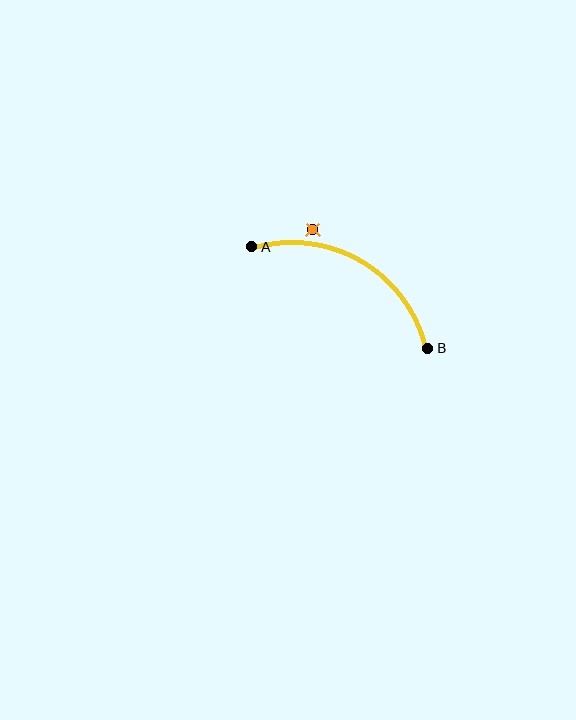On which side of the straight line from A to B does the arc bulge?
The arc bulges above the straight line connecting A and B.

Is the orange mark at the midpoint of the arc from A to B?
No — the orange mark does not lie on the arc at all. It sits slightly outside the curve.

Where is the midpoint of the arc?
The arc midpoint is the point on the curve farthest from the straight line joining A and B. It sits above that line.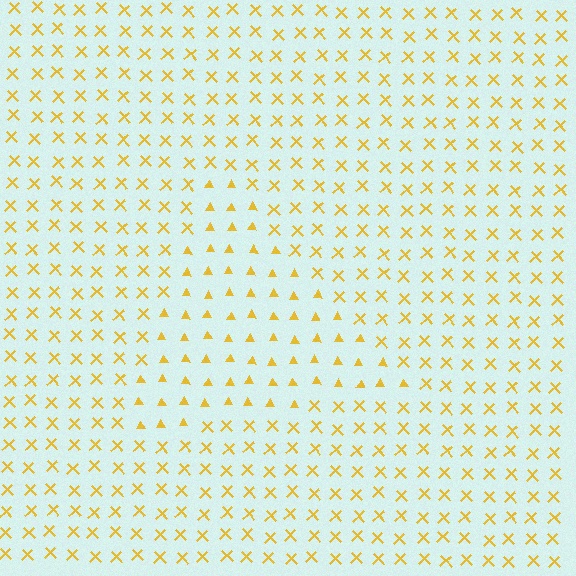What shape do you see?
I see a triangle.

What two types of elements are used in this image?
The image uses triangles inside the triangle region and X marks outside it.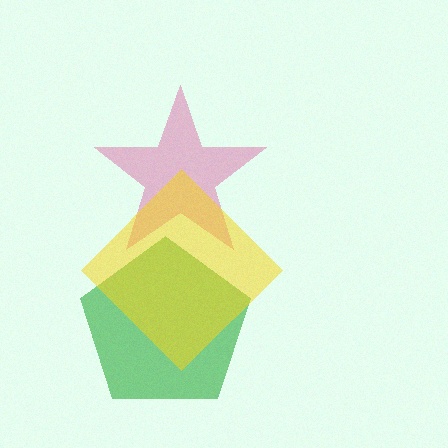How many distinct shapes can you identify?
There are 3 distinct shapes: a pink star, a green pentagon, a yellow diamond.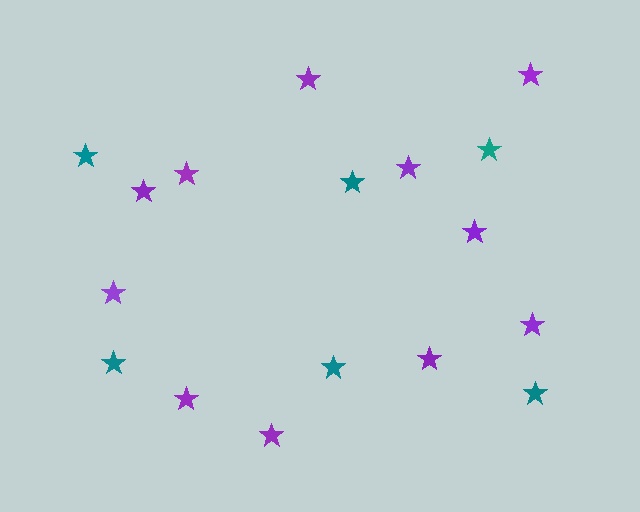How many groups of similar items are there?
There are 2 groups: one group of purple stars (11) and one group of teal stars (6).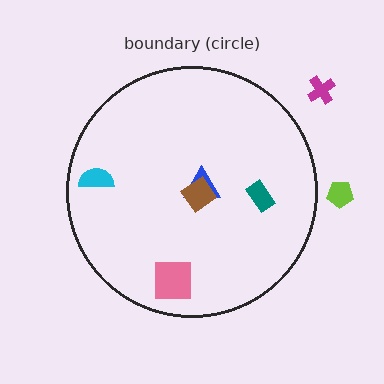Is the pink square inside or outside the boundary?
Inside.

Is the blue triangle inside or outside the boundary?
Inside.